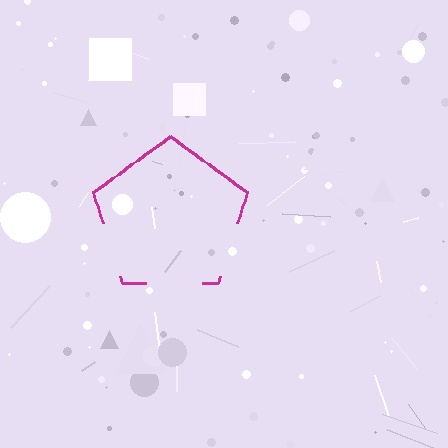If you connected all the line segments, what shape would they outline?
They would outline a pentagon.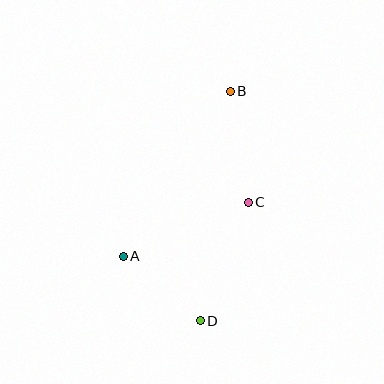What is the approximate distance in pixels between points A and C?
The distance between A and C is approximately 136 pixels.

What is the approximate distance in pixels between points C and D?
The distance between C and D is approximately 128 pixels.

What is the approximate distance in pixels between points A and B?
The distance between A and B is approximately 197 pixels.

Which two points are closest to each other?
Points A and D are closest to each other.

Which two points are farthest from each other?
Points B and D are farthest from each other.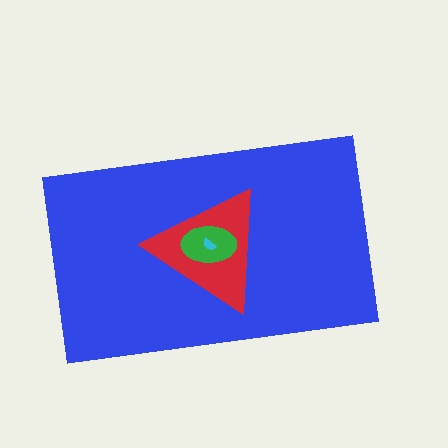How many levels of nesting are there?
4.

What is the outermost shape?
The blue rectangle.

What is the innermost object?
The cyan semicircle.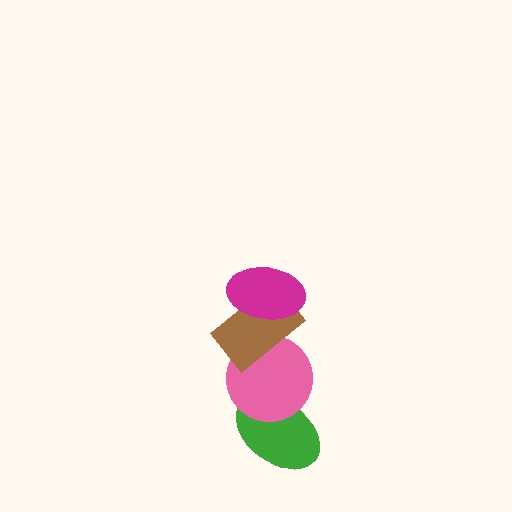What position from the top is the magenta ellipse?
The magenta ellipse is 1st from the top.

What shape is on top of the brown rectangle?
The magenta ellipse is on top of the brown rectangle.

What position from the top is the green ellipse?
The green ellipse is 4th from the top.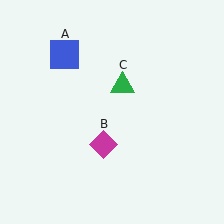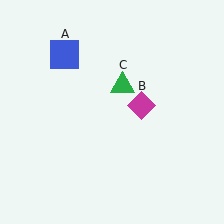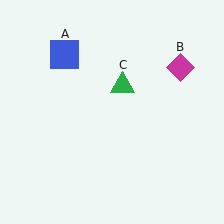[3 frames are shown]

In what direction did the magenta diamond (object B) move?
The magenta diamond (object B) moved up and to the right.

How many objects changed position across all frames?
1 object changed position: magenta diamond (object B).